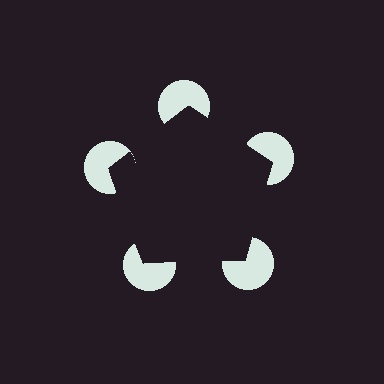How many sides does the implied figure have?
5 sides.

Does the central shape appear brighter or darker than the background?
It typically appears slightly darker than the background, even though no actual brightness change is drawn.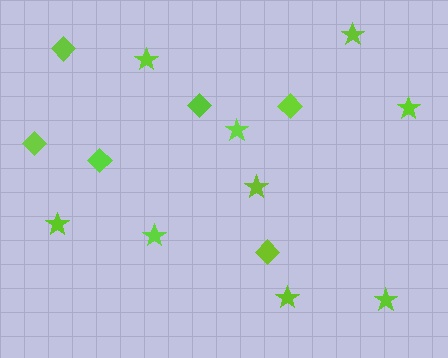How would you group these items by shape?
There are 2 groups: one group of diamonds (6) and one group of stars (9).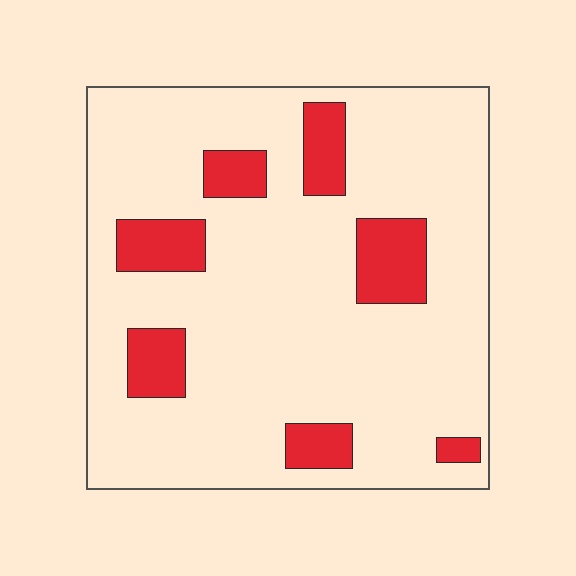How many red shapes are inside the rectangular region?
7.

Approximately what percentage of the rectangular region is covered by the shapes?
Approximately 15%.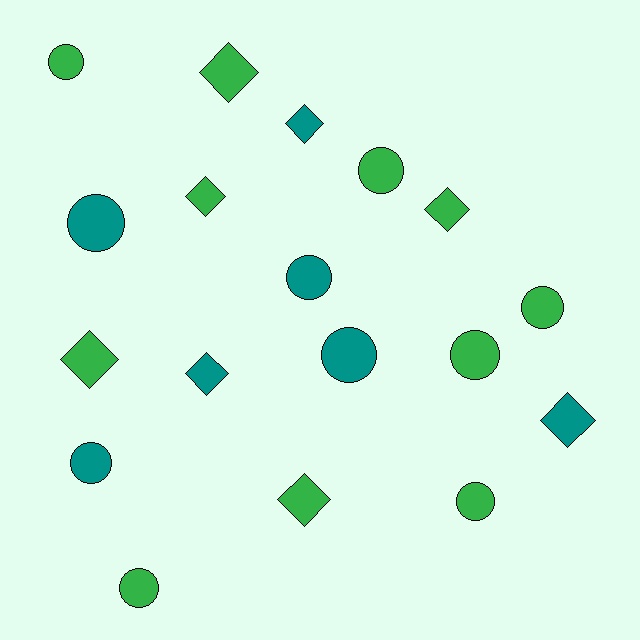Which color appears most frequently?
Green, with 11 objects.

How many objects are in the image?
There are 18 objects.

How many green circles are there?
There are 6 green circles.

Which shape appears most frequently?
Circle, with 10 objects.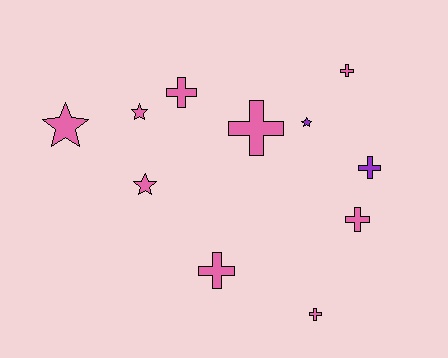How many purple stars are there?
There is 1 purple star.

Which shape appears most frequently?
Cross, with 7 objects.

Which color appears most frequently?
Pink, with 9 objects.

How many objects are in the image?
There are 11 objects.